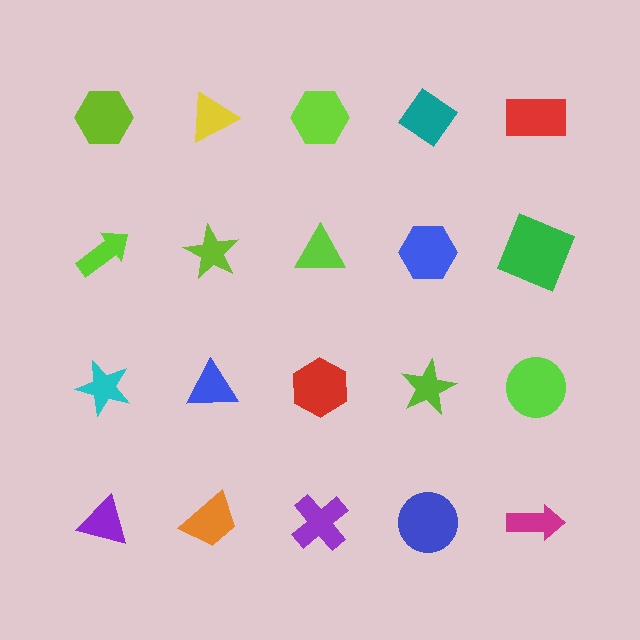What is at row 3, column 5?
A lime circle.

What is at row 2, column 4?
A blue hexagon.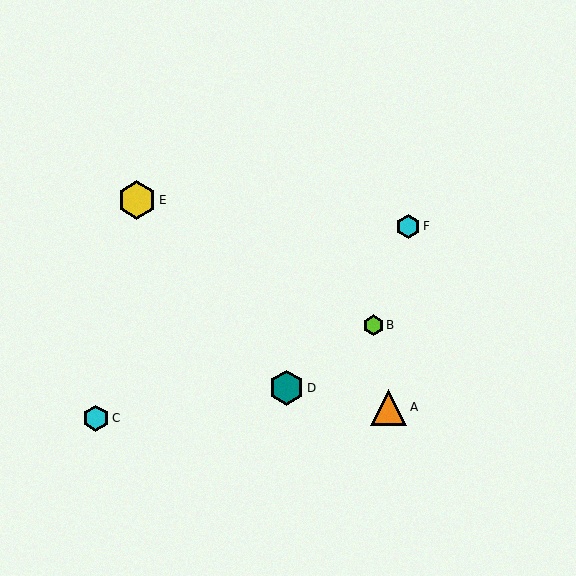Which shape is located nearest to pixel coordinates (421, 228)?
The cyan hexagon (labeled F) at (408, 226) is nearest to that location.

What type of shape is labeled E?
Shape E is a yellow hexagon.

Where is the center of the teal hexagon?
The center of the teal hexagon is at (287, 388).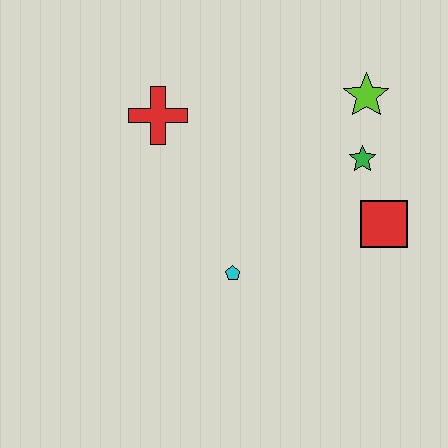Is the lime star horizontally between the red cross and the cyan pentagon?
No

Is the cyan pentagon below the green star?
Yes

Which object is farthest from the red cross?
The red square is farthest from the red cross.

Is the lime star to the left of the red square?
Yes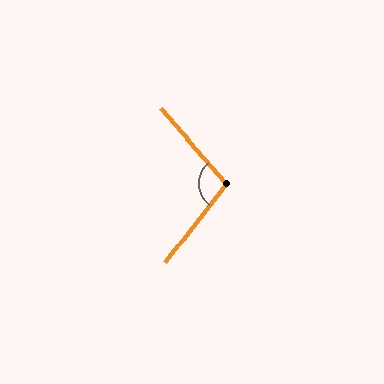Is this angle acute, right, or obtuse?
It is obtuse.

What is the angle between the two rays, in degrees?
Approximately 101 degrees.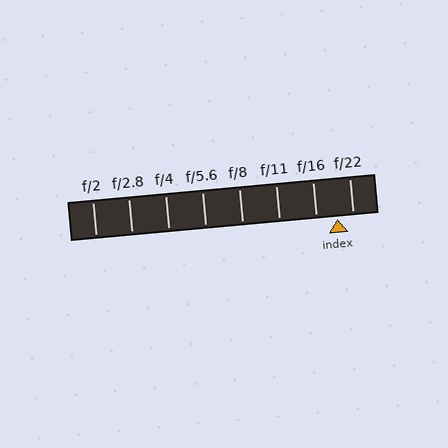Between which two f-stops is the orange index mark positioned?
The index mark is between f/16 and f/22.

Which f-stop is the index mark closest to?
The index mark is closest to f/22.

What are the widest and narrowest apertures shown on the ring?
The widest aperture shown is f/2 and the narrowest is f/22.